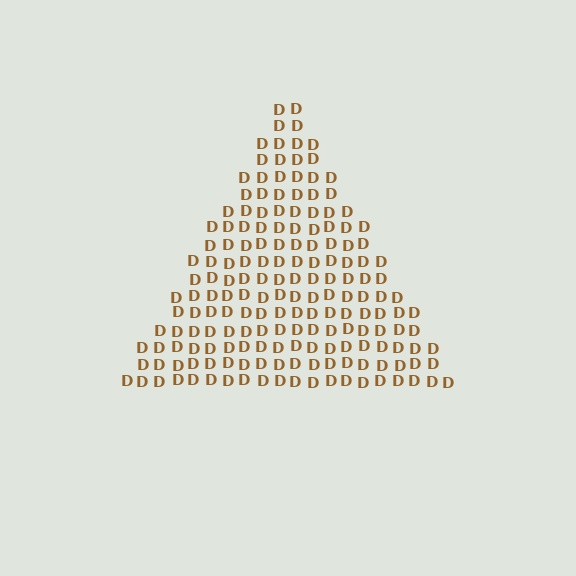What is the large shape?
The large shape is a triangle.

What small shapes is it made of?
It is made of small letter D's.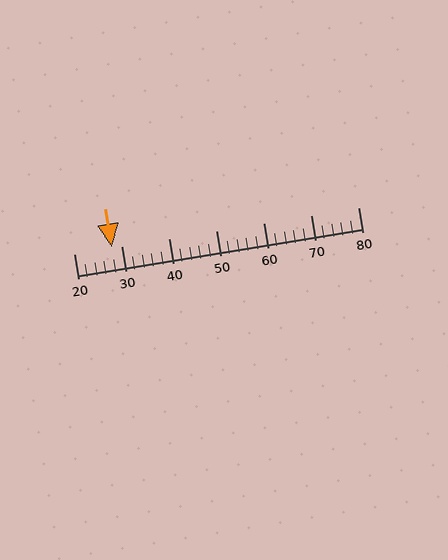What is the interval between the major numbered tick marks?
The major tick marks are spaced 10 units apart.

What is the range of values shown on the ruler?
The ruler shows values from 20 to 80.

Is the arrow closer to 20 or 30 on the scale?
The arrow is closer to 30.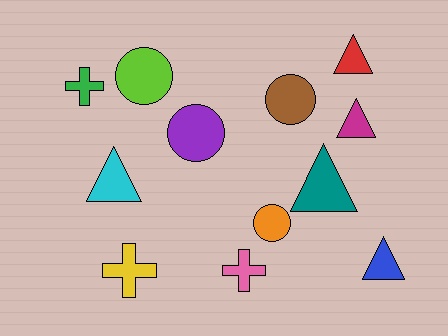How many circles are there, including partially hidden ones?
There are 4 circles.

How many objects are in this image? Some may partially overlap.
There are 12 objects.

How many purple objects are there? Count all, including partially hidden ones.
There is 1 purple object.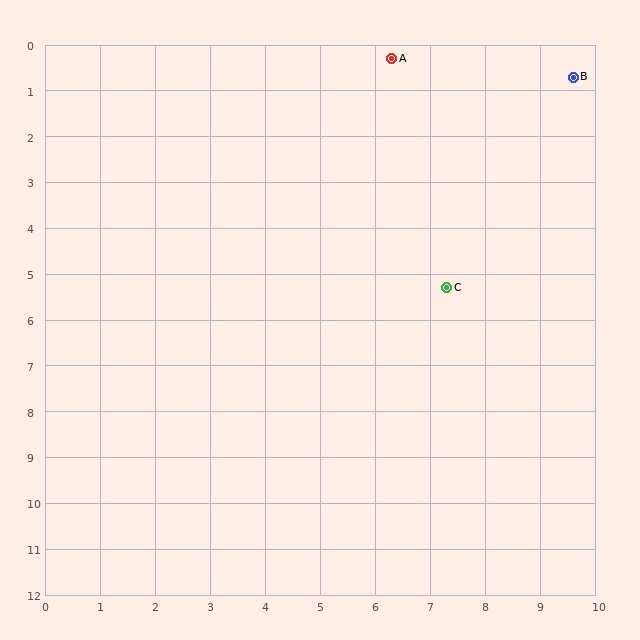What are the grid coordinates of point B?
Point B is at approximately (9.6, 0.7).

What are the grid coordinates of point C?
Point C is at approximately (7.3, 5.3).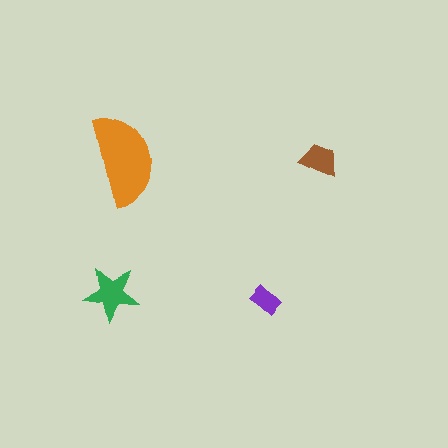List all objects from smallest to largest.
The purple rectangle, the brown trapezoid, the green star, the orange semicircle.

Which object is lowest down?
The purple rectangle is bottommost.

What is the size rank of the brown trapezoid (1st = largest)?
3rd.